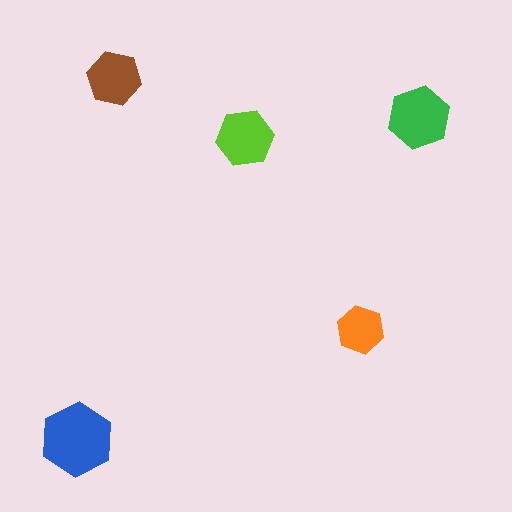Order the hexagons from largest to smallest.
the blue one, the green one, the lime one, the brown one, the orange one.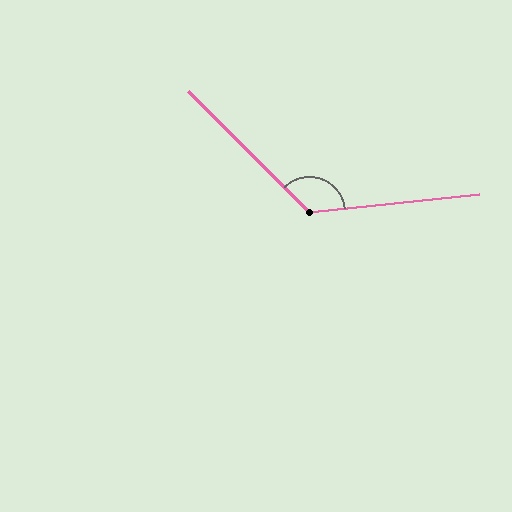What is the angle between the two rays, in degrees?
Approximately 129 degrees.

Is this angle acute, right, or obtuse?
It is obtuse.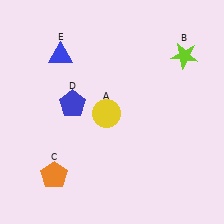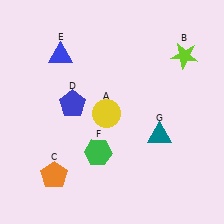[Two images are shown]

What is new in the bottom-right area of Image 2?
A teal triangle (G) was added in the bottom-right area of Image 2.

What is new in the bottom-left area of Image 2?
A green hexagon (F) was added in the bottom-left area of Image 2.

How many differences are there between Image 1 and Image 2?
There are 2 differences between the two images.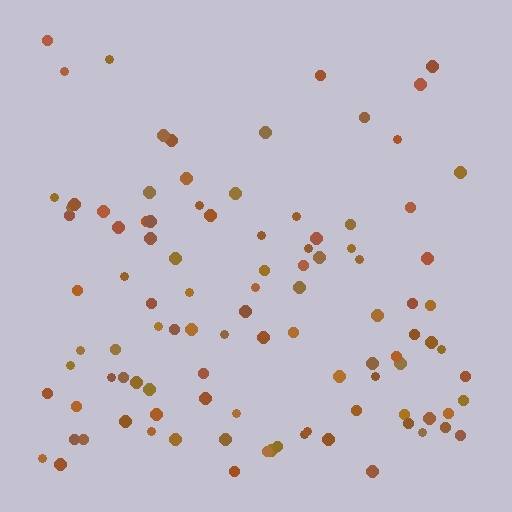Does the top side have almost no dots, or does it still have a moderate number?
Still a moderate number, just noticeably fewer than the bottom.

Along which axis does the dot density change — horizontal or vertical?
Vertical.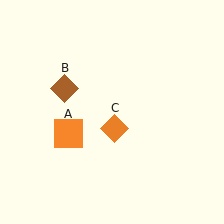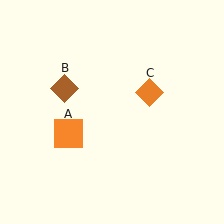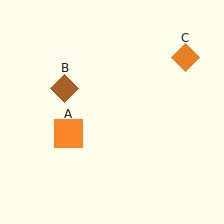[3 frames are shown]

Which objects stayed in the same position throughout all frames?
Orange square (object A) and brown diamond (object B) remained stationary.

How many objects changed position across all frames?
1 object changed position: orange diamond (object C).